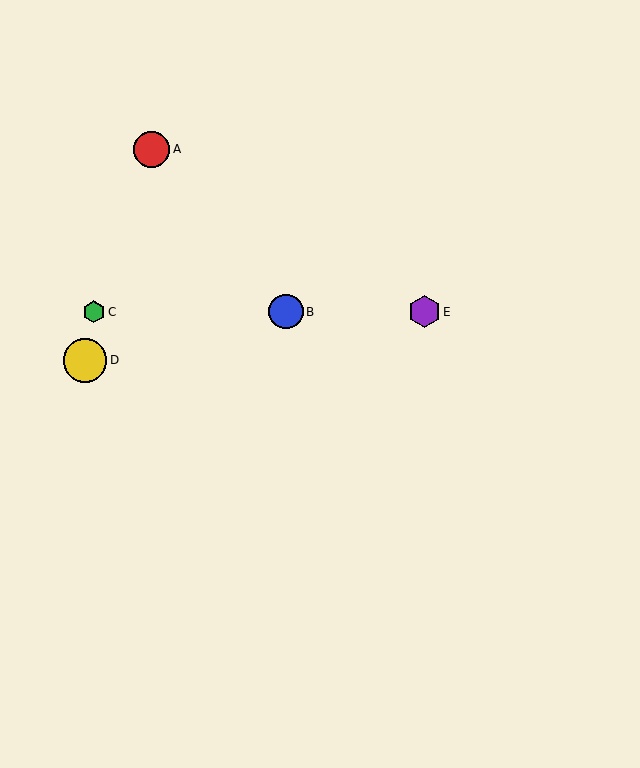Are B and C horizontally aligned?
Yes, both are at y≈312.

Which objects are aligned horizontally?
Objects B, C, E are aligned horizontally.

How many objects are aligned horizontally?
3 objects (B, C, E) are aligned horizontally.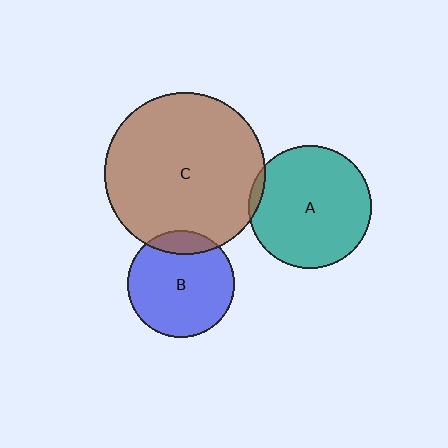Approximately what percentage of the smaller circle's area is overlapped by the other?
Approximately 15%.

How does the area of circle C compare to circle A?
Approximately 1.7 times.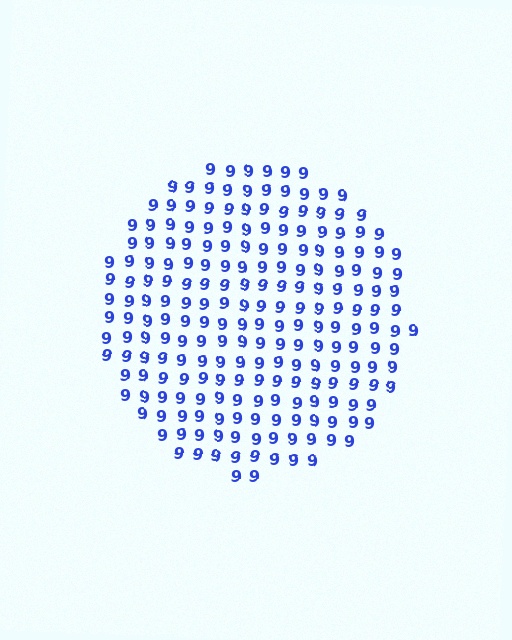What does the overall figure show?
The overall figure shows a circle.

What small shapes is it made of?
It is made of small digit 9's.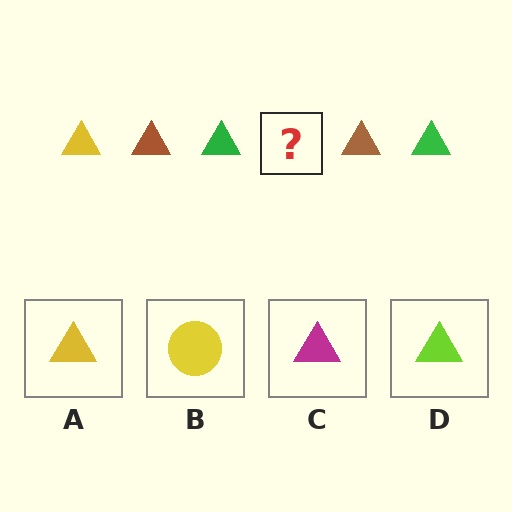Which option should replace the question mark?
Option A.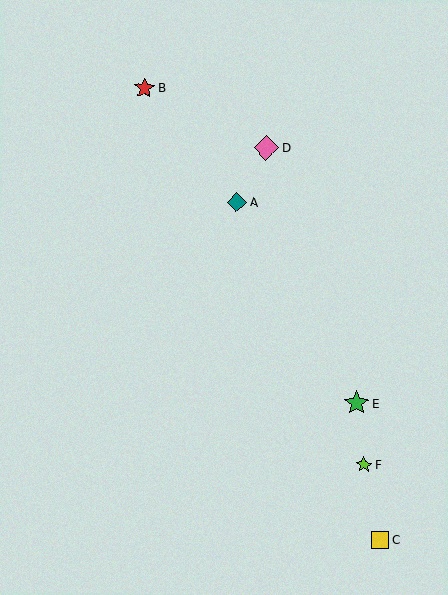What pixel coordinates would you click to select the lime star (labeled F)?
Click at (364, 465) to select the lime star F.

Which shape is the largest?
The pink diamond (labeled D) is the largest.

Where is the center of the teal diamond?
The center of the teal diamond is at (236, 202).